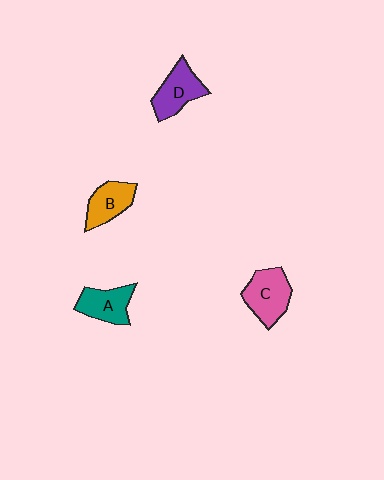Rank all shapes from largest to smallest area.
From largest to smallest: C (pink), D (purple), A (teal), B (orange).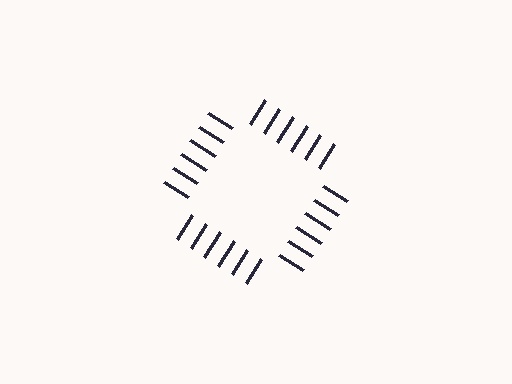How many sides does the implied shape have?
4 sides — the line-ends trace a square.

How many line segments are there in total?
24 — 6 along each of the 4 edges.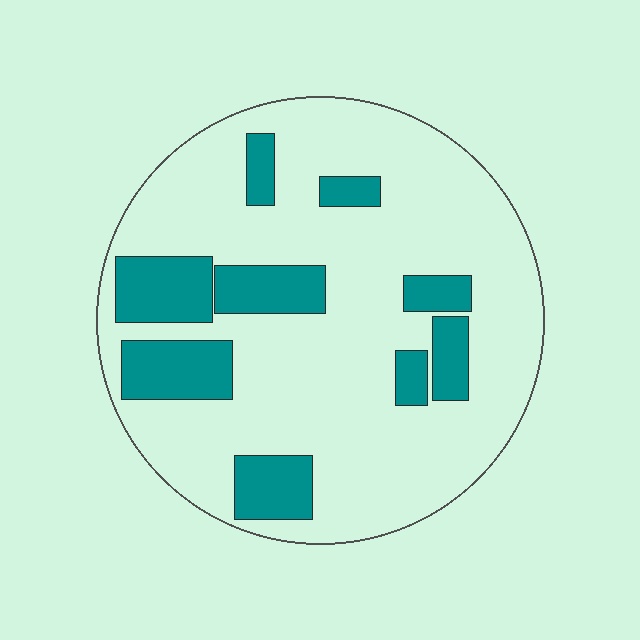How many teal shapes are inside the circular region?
9.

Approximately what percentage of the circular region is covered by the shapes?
Approximately 20%.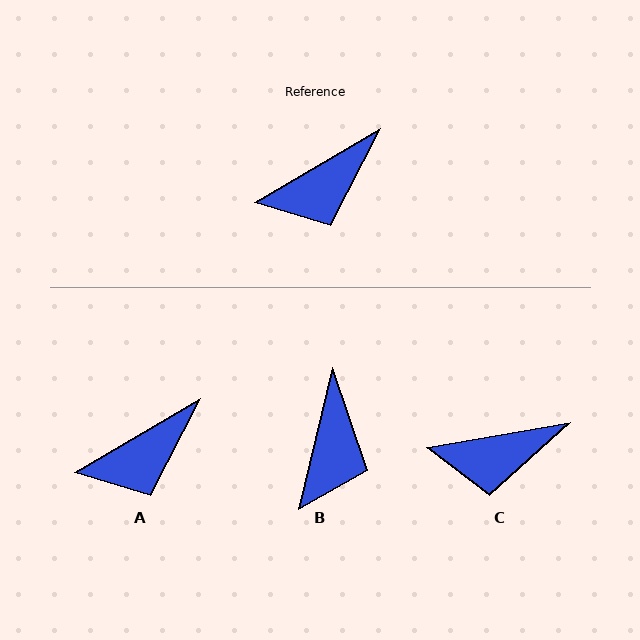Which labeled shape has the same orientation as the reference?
A.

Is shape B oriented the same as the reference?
No, it is off by about 46 degrees.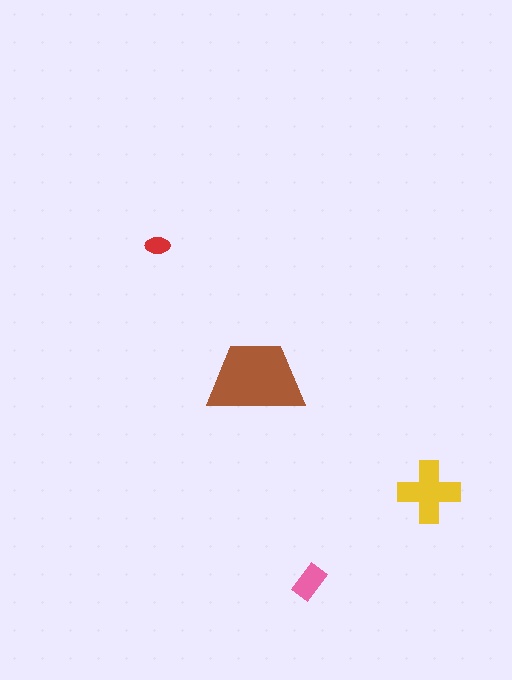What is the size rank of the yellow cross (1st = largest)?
2nd.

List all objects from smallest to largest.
The red ellipse, the pink rectangle, the yellow cross, the brown trapezoid.